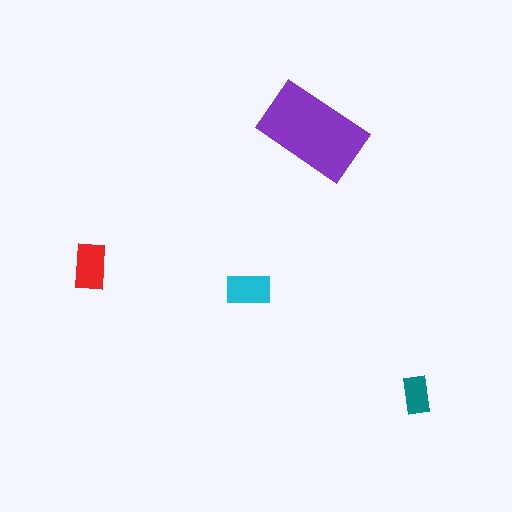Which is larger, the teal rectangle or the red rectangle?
The red one.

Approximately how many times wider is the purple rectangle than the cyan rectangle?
About 2.5 times wider.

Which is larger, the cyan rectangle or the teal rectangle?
The cyan one.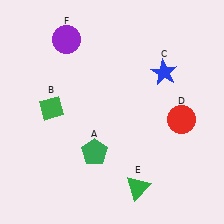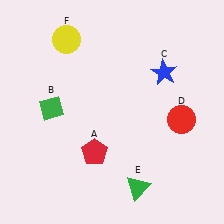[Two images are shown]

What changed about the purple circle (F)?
In Image 1, F is purple. In Image 2, it changed to yellow.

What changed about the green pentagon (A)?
In Image 1, A is green. In Image 2, it changed to red.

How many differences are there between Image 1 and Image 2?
There are 2 differences between the two images.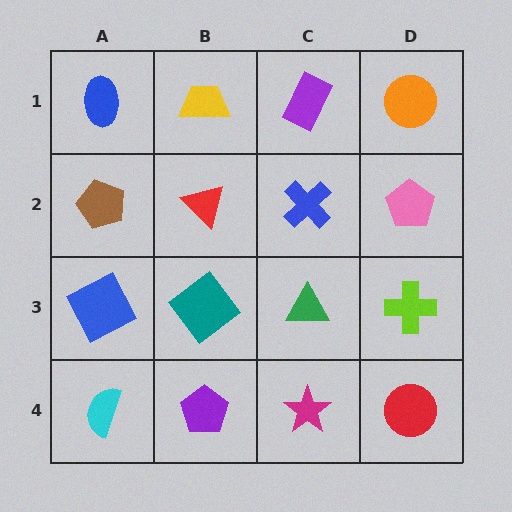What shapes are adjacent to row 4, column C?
A green triangle (row 3, column C), a purple pentagon (row 4, column B), a red circle (row 4, column D).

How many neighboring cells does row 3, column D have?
3.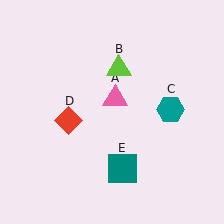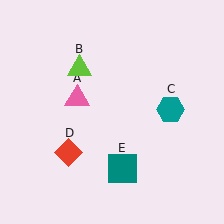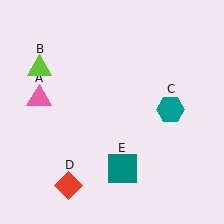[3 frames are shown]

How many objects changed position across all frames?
3 objects changed position: pink triangle (object A), lime triangle (object B), red diamond (object D).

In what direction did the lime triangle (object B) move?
The lime triangle (object B) moved left.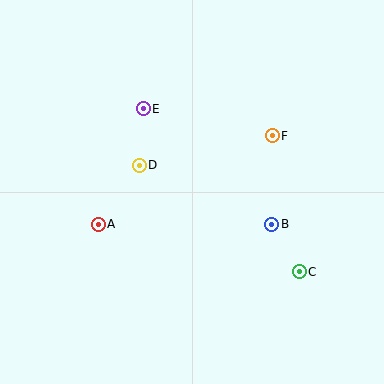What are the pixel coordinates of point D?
Point D is at (139, 165).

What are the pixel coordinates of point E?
Point E is at (143, 109).